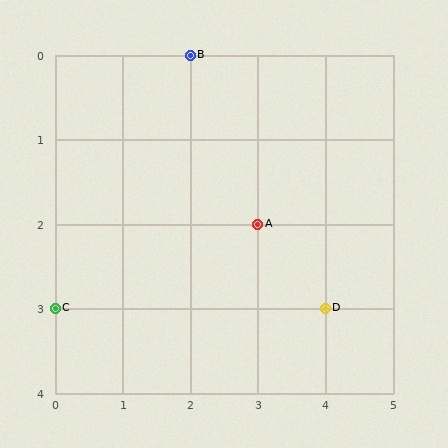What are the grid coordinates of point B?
Point B is at grid coordinates (2, 0).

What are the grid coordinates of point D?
Point D is at grid coordinates (4, 3).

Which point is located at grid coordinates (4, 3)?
Point D is at (4, 3).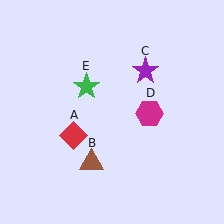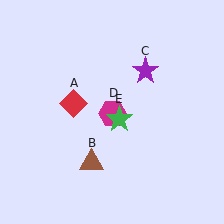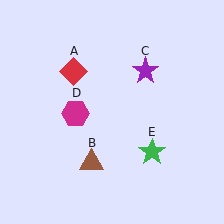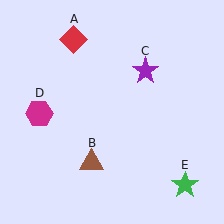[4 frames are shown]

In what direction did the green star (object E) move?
The green star (object E) moved down and to the right.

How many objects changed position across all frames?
3 objects changed position: red diamond (object A), magenta hexagon (object D), green star (object E).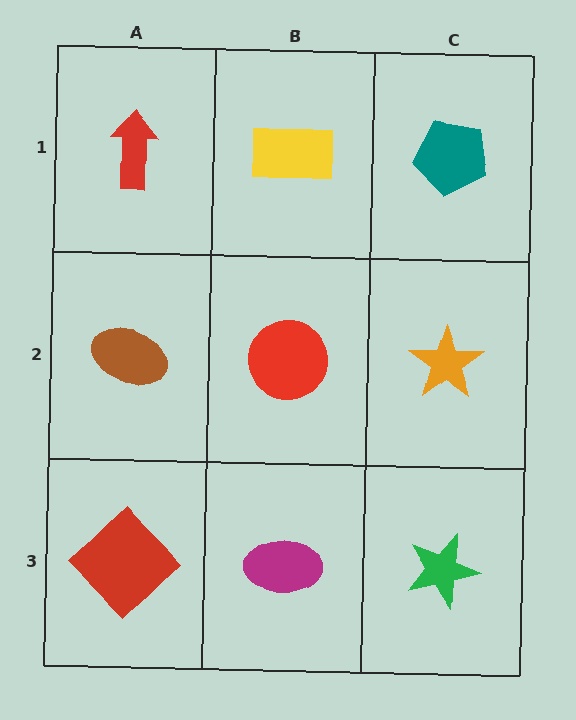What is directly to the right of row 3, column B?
A green star.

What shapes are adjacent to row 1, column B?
A red circle (row 2, column B), a red arrow (row 1, column A), a teal pentagon (row 1, column C).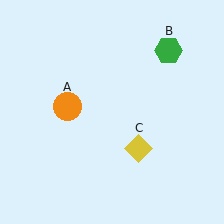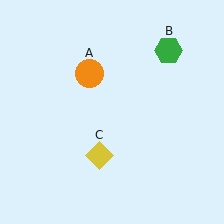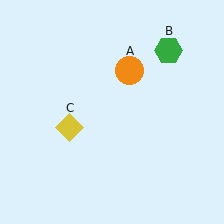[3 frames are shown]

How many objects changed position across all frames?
2 objects changed position: orange circle (object A), yellow diamond (object C).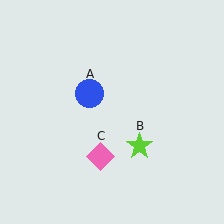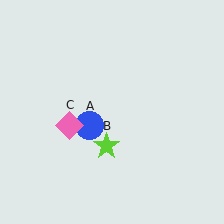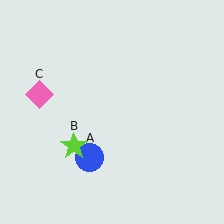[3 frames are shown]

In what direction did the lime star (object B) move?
The lime star (object B) moved left.